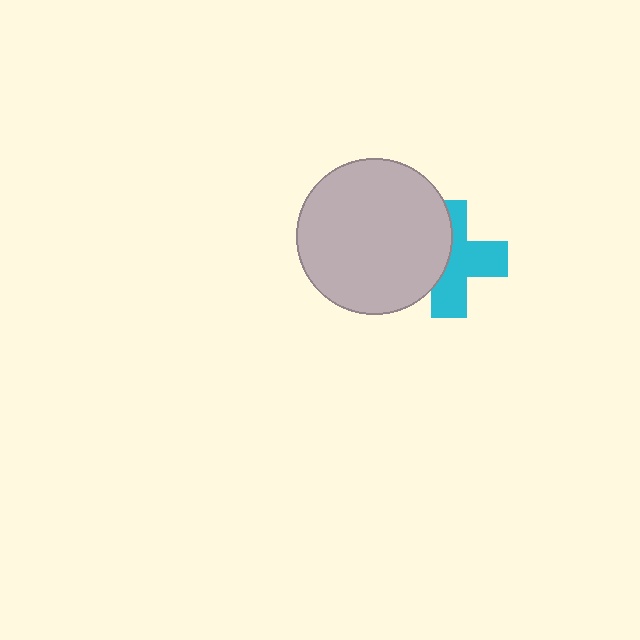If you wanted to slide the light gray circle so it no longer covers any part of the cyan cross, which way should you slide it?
Slide it left — that is the most direct way to separate the two shapes.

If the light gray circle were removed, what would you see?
You would see the complete cyan cross.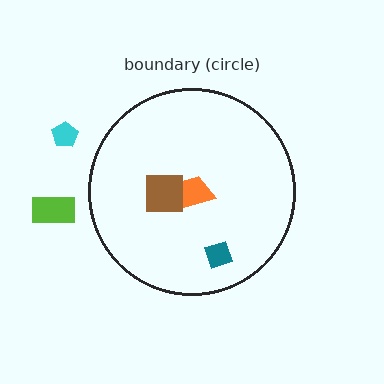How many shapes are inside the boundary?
3 inside, 2 outside.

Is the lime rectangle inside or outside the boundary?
Outside.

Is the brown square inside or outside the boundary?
Inside.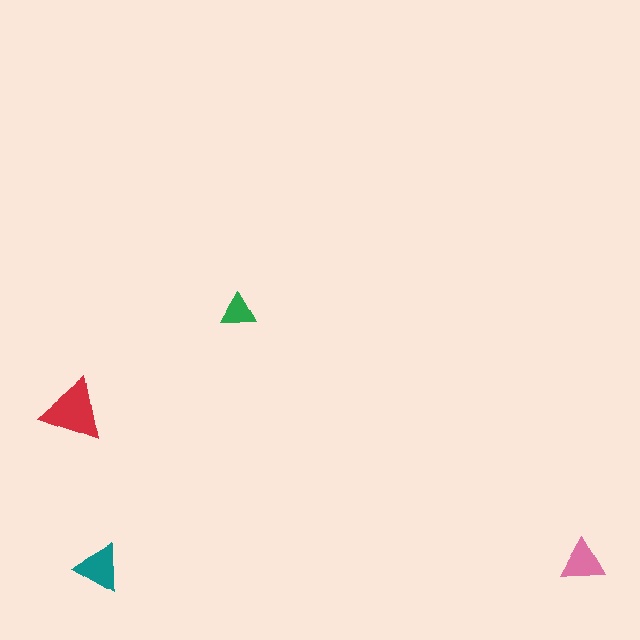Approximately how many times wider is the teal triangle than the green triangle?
About 1.5 times wider.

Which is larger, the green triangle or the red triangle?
The red one.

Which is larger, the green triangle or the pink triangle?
The pink one.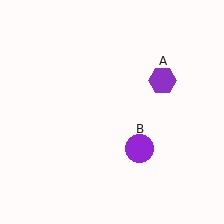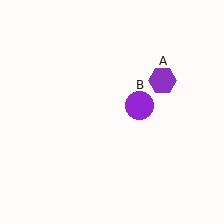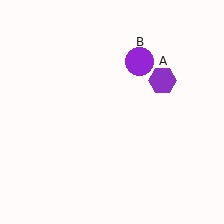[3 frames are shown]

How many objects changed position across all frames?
1 object changed position: purple circle (object B).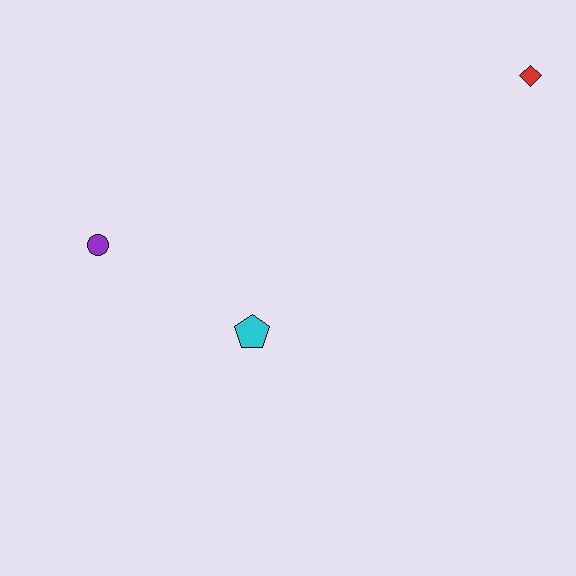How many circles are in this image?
There is 1 circle.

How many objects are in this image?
There are 3 objects.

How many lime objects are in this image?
There are no lime objects.